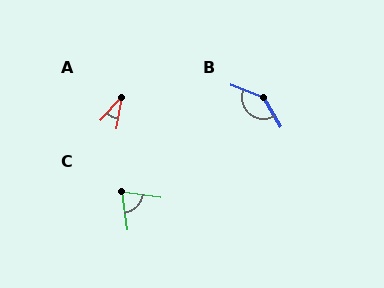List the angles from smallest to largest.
A (32°), C (74°), B (142°).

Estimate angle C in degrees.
Approximately 74 degrees.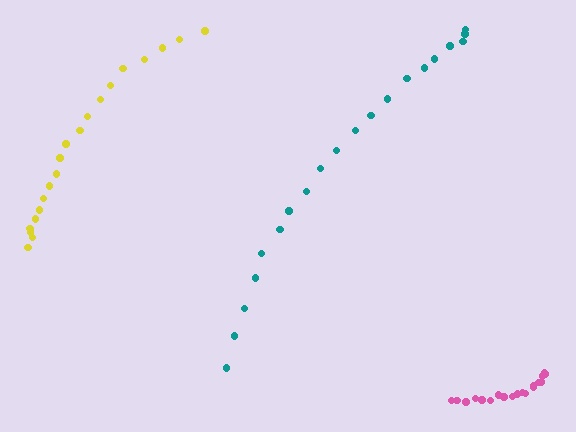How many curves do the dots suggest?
There are 3 distinct paths.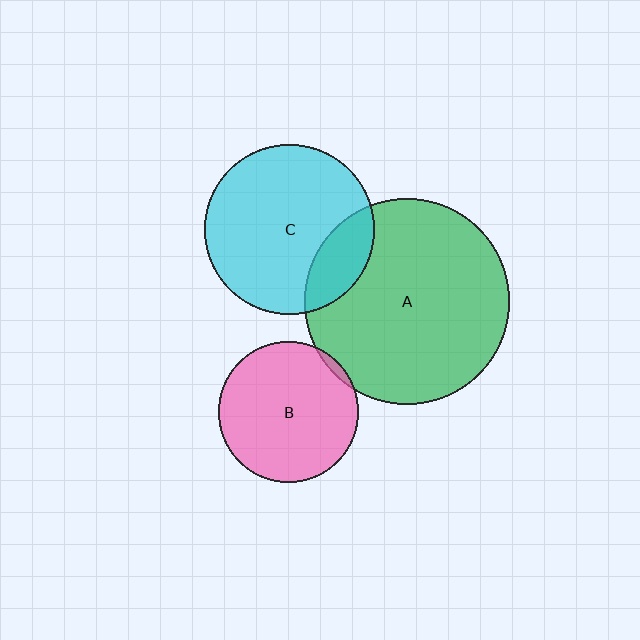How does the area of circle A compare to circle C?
Approximately 1.5 times.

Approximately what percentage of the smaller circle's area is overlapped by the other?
Approximately 20%.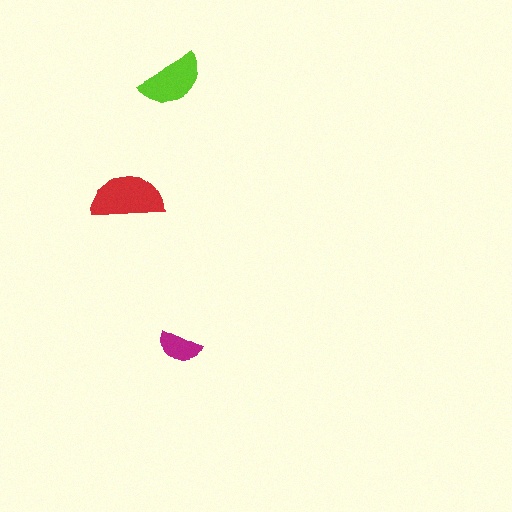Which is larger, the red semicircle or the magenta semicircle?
The red one.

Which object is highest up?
The lime semicircle is topmost.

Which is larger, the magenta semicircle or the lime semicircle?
The lime one.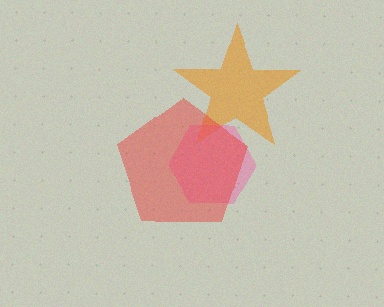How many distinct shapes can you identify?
There are 3 distinct shapes: an orange star, a pink hexagon, a red pentagon.